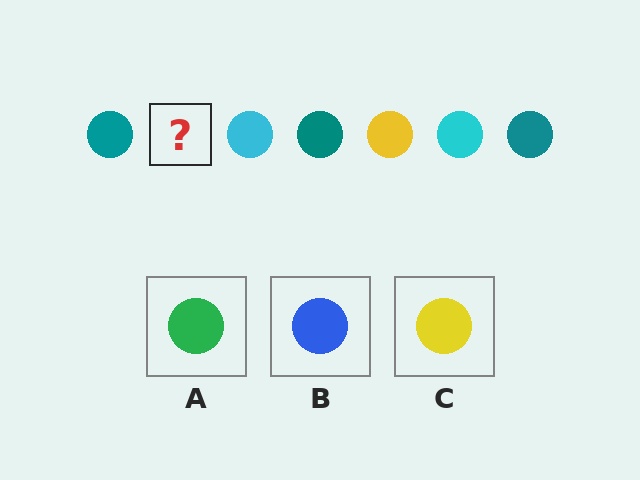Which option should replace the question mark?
Option C.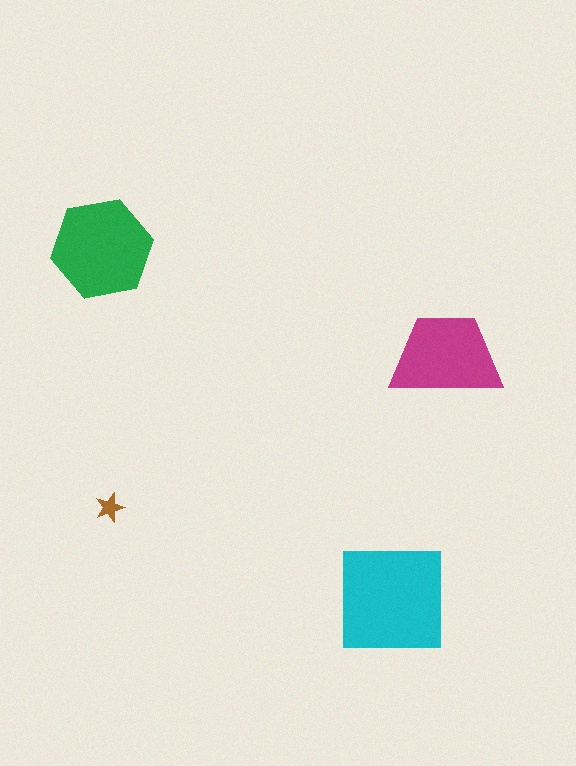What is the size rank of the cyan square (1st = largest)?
1st.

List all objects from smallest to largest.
The brown star, the magenta trapezoid, the green hexagon, the cyan square.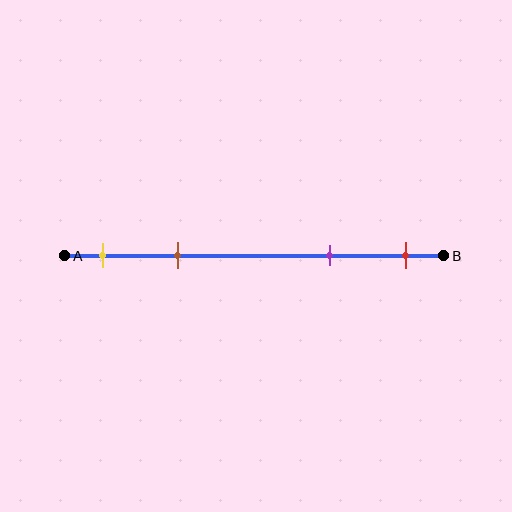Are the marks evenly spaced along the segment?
No, the marks are not evenly spaced.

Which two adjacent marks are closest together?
The yellow and brown marks are the closest adjacent pair.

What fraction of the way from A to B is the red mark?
The red mark is approximately 90% (0.9) of the way from A to B.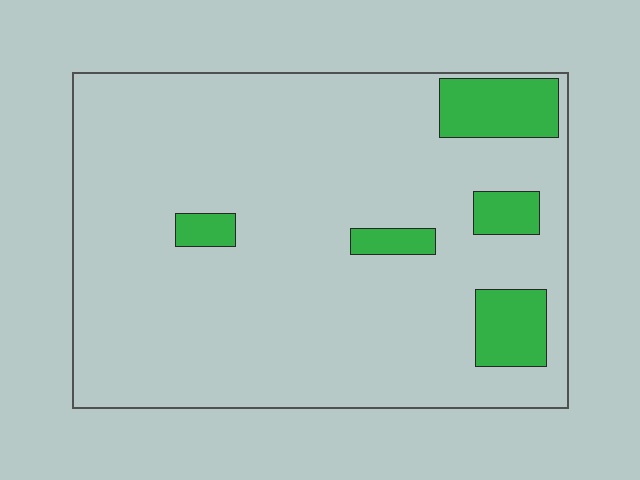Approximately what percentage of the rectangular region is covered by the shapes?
Approximately 10%.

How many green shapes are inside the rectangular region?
5.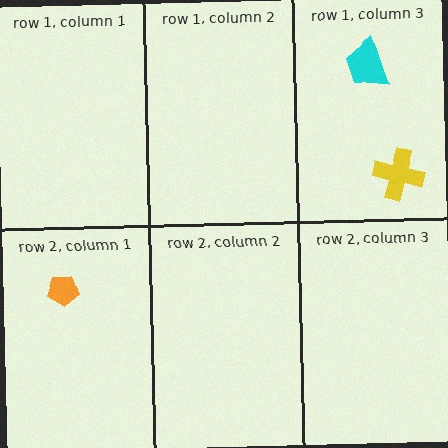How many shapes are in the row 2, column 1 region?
1.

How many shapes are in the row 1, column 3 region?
2.